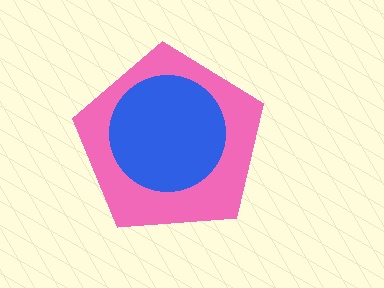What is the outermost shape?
The pink pentagon.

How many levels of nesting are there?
2.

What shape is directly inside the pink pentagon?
The blue circle.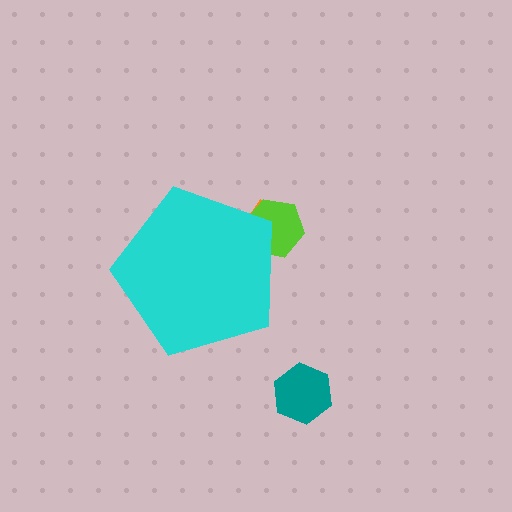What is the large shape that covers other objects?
A cyan pentagon.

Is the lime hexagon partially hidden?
Yes, the lime hexagon is partially hidden behind the cyan pentagon.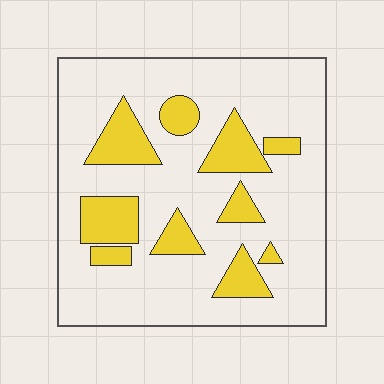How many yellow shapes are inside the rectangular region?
10.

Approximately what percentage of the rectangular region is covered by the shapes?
Approximately 20%.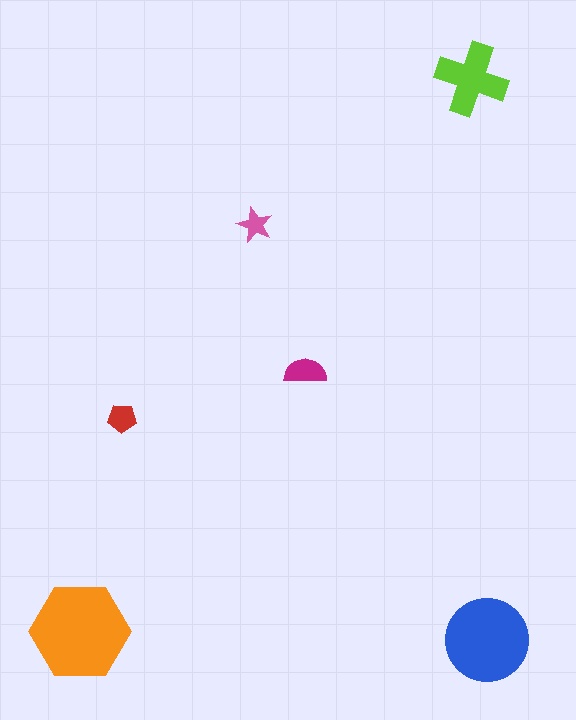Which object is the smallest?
The pink star.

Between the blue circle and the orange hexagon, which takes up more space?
The orange hexagon.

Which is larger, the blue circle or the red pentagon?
The blue circle.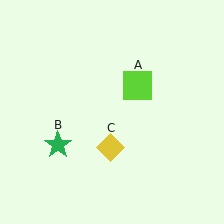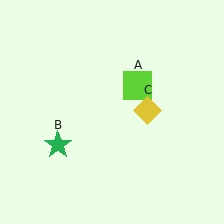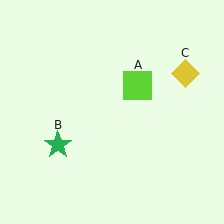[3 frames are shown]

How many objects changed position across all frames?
1 object changed position: yellow diamond (object C).